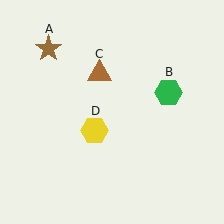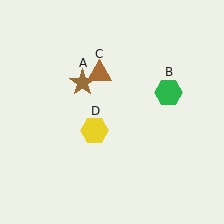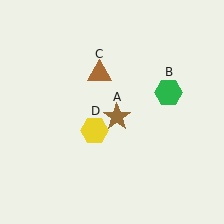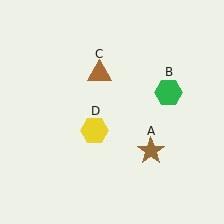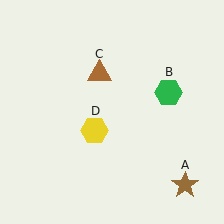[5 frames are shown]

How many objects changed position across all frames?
1 object changed position: brown star (object A).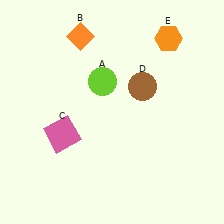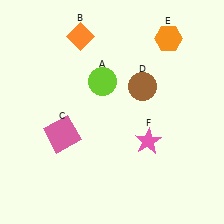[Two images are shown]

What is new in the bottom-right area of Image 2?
A pink star (F) was added in the bottom-right area of Image 2.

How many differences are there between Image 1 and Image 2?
There is 1 difference between the two images.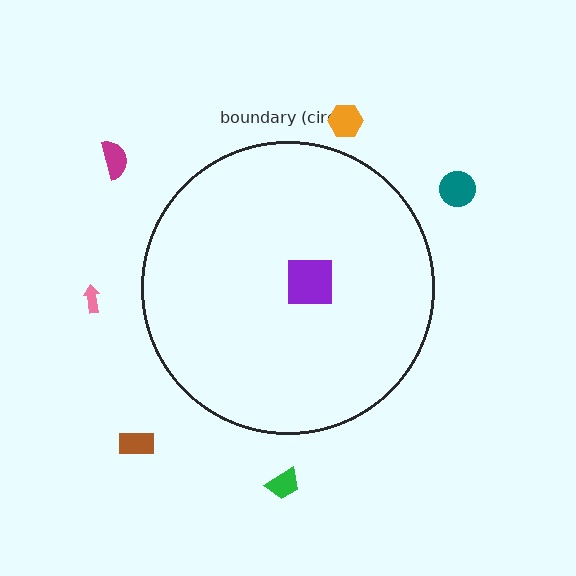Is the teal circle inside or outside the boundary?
Outside.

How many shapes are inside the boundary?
1 inside, 6 outside.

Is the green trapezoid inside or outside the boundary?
Outside.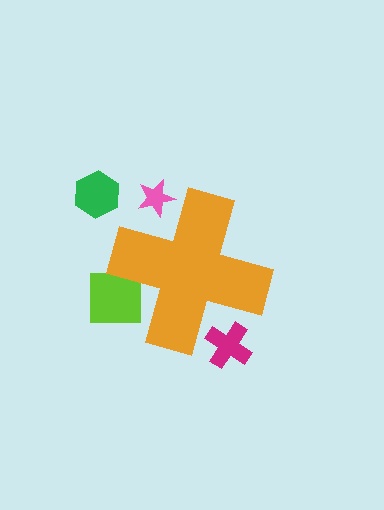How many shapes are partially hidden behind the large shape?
3 shapes are partially hidden.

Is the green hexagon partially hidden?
No, the green hexagon is fully visible.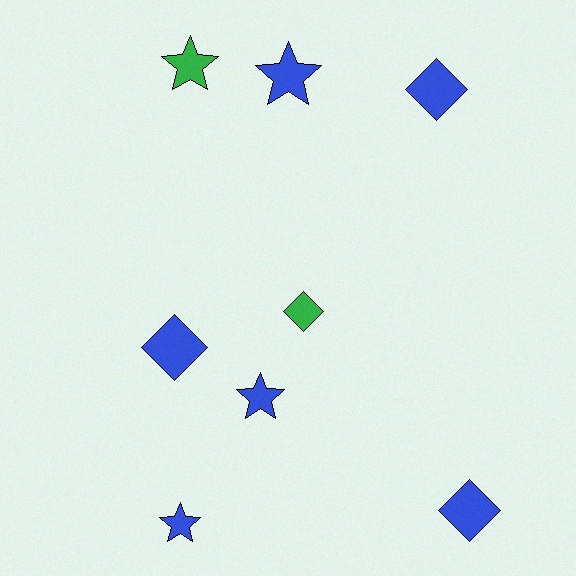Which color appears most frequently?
Blue, with 6 objects.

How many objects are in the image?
There are 8 objects.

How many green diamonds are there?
There is 1 green diamond.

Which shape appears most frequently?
Diamond, with 4 objects.